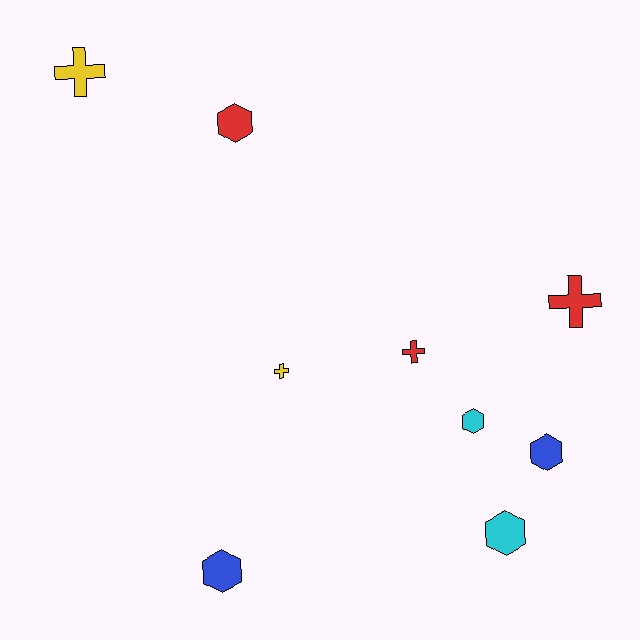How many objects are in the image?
There are 9 objects.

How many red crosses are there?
There are 2 red crosses.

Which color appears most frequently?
Red, with 3 objects.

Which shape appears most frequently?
Hexagon, with 5 objects.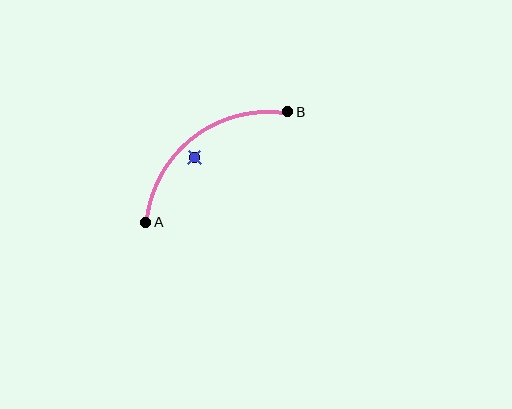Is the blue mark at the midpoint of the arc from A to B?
No — the blue mark does not lie on the arc at all. It sits slightly inside the curve.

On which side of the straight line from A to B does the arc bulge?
The arc bulges above and to the left of the straight line connecting A and B.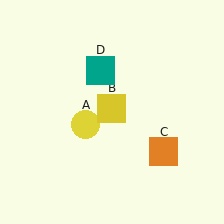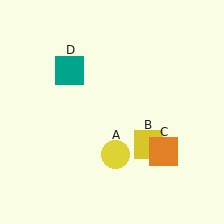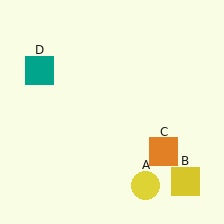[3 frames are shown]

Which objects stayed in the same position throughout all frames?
Orange square (object C) remained stationary.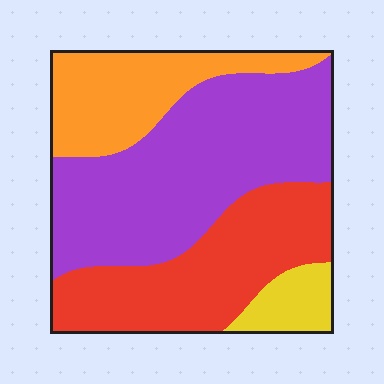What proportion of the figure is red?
Red covers about 30% of the figure.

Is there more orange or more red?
Red.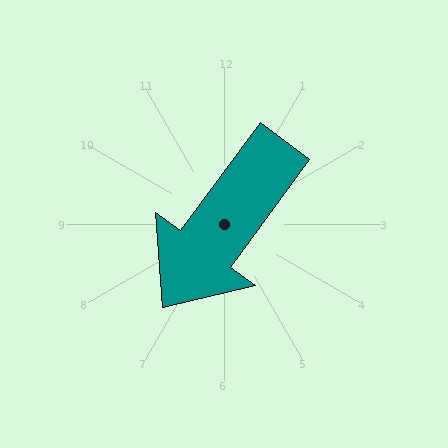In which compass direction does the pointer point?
Southwest.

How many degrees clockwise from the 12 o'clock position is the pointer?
Approximately 216 degrees.